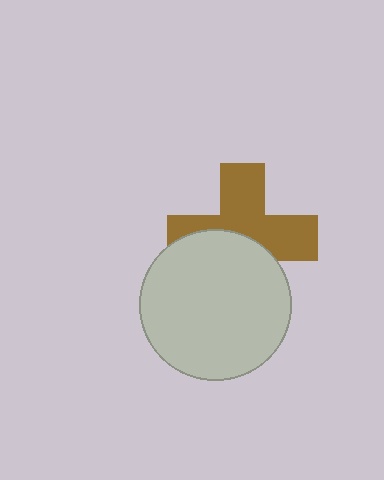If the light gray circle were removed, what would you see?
You would see the complete brown cross.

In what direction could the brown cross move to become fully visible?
The brown cross could move up. That would shift it out from behind the light gray circle entirely.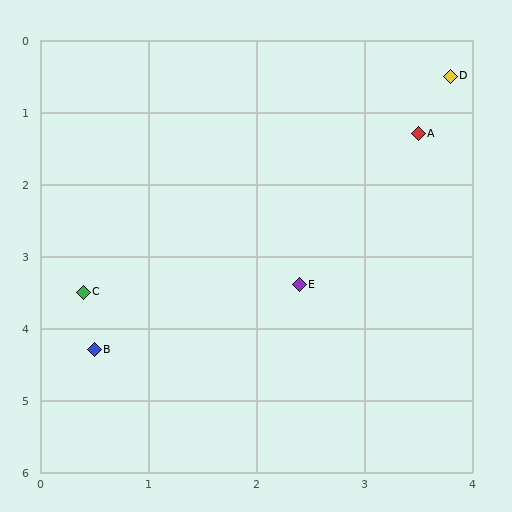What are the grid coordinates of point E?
Point E is at approximately (2.4, 3.4).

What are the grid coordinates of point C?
Point C is at approximately (0.4, 3.5).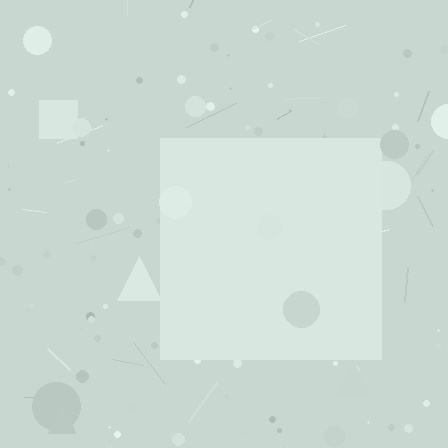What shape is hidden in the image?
A square is hidden in the image.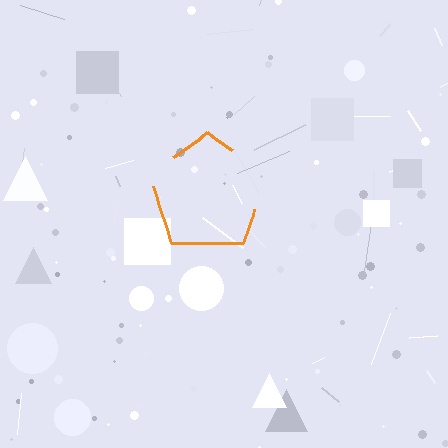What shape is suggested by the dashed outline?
The dashed outline suggests a pentagon.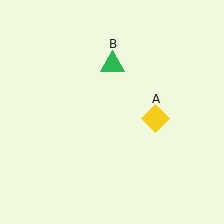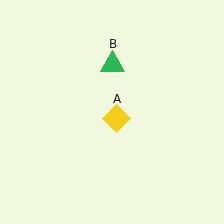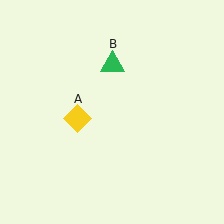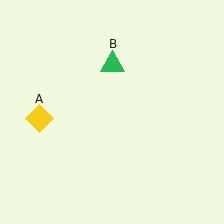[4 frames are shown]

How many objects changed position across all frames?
1 object changed position: yellow diamond (object A).